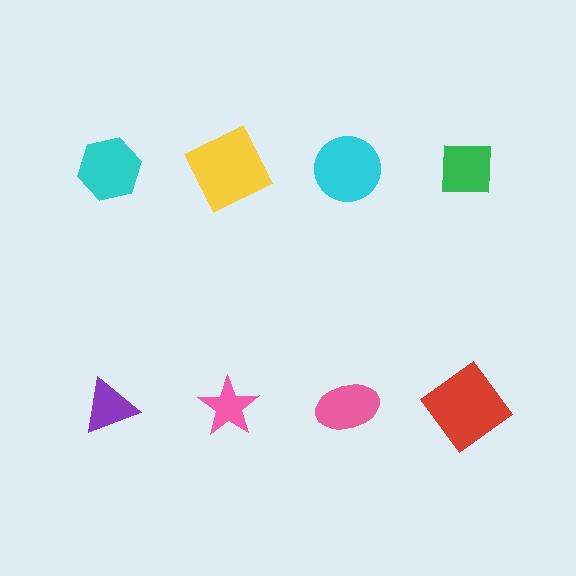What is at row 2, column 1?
A purple triangle.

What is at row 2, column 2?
A pink star.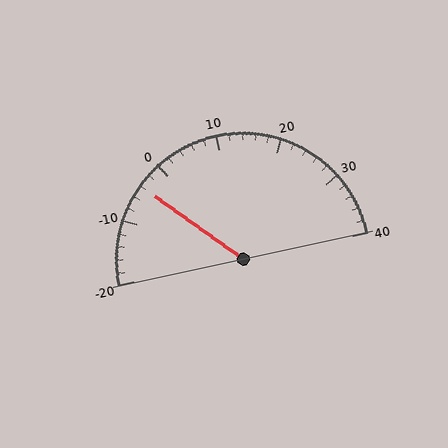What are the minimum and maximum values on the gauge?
The gauge ranges from -20 to 40.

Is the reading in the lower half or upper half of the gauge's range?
The reading is in the lower half of the range (-20 to 40).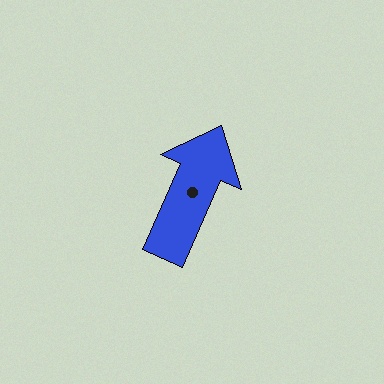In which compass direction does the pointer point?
Northeast.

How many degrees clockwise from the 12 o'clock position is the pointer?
Approximately 24 degrees.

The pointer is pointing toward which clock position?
Roughly 1 o'clock.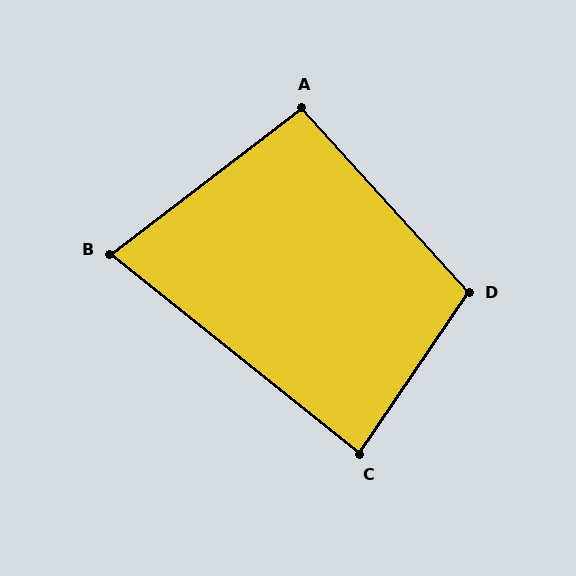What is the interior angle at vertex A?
Approximately 95 degrees (approximately right).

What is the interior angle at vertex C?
Approximately 85 degrees (approximately right).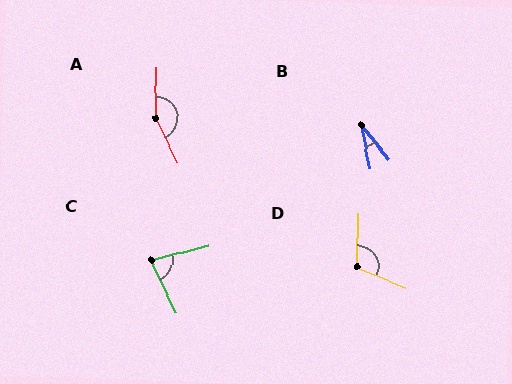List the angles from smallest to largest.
B (28°), C (79°), D (111°), A (153°).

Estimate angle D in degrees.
Approximately 111 degrees.